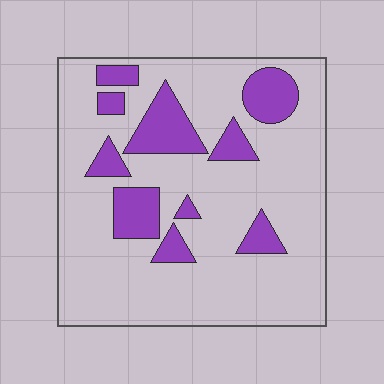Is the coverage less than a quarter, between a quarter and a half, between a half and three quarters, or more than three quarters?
Less than a quarter.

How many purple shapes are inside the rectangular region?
10.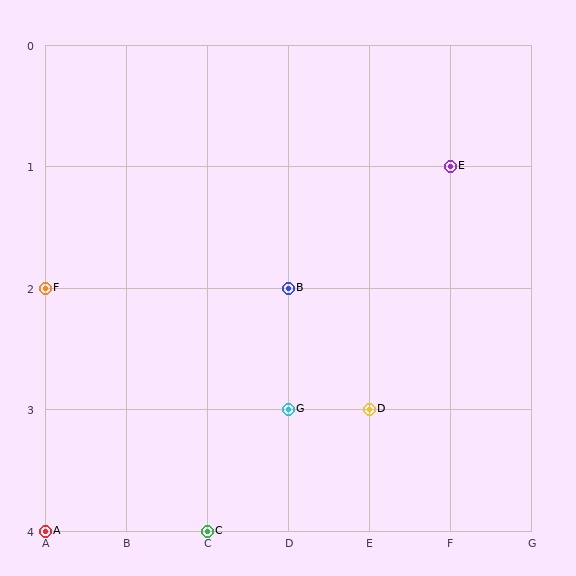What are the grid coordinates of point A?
Point A is at grid coordinates (A, 4).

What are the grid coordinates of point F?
Point F is at grid coordinates (A, 2).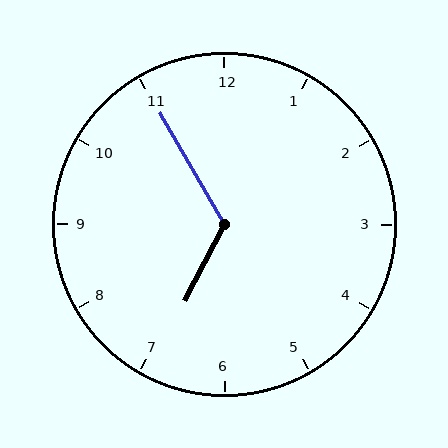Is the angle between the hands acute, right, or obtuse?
It is obtuse.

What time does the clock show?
6:55.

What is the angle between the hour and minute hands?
Approximately 122 degrees.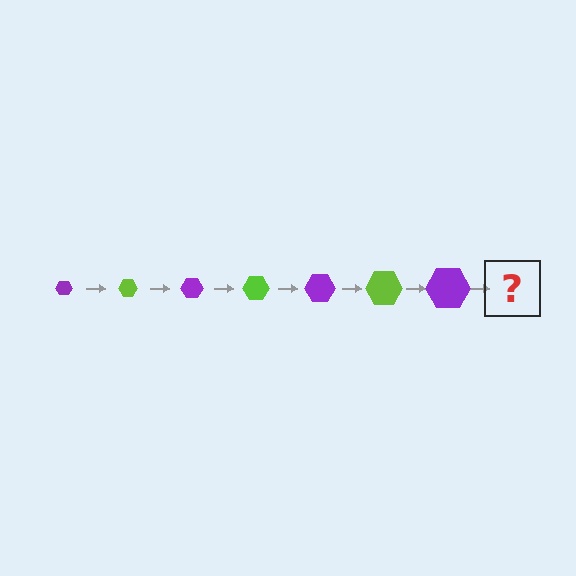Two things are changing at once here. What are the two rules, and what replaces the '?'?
The two rules are that the hexagon grows larger each step and the color cycles through purple and lime. The '?' should be a lime hexagon, larger than the previous one.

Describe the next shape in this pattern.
It should be a lime hexagon, larger than the previous one.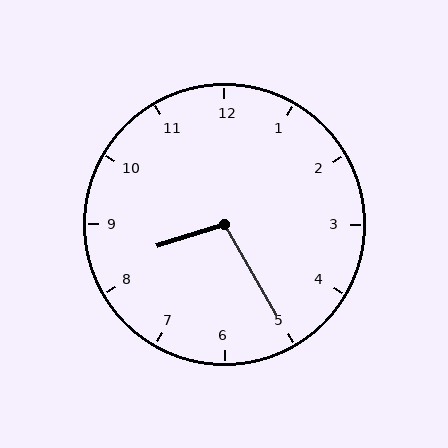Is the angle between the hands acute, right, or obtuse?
It is obtuse.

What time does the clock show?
8:25.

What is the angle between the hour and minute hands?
Approximately 102 degrees.